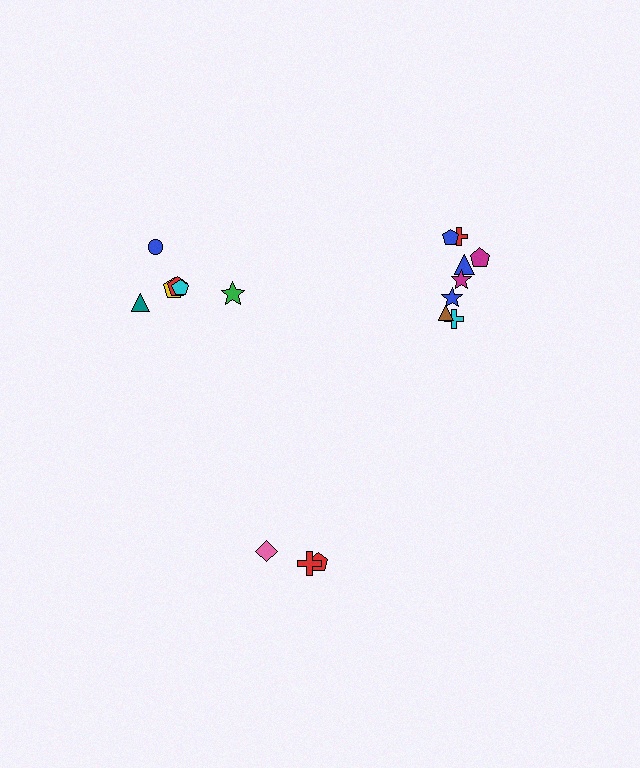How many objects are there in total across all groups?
There are 17 objects.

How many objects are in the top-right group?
There are 8 objects.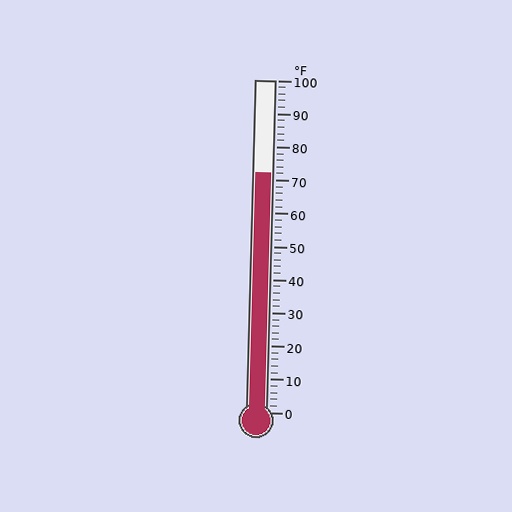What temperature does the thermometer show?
The thermometer shows approximately 72°F.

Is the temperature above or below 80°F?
The temperature is below 80°F.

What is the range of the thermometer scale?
The thermometer scale ranges from 0°F to 100°F.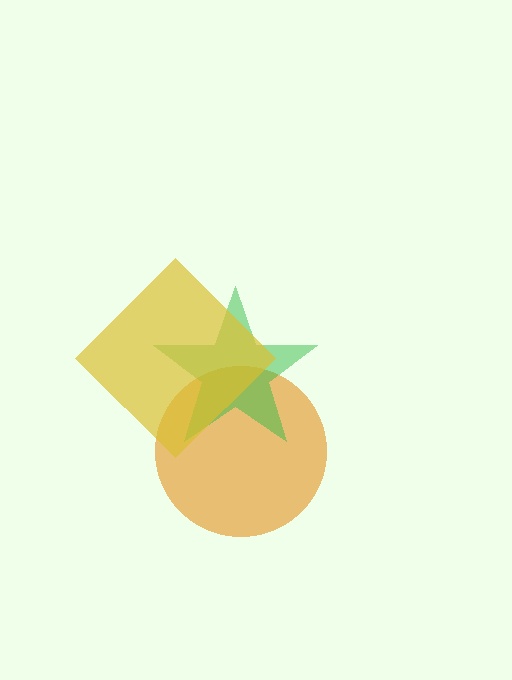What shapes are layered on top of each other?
The layered shapes are: an orange circle, a green star, a yellow diamond.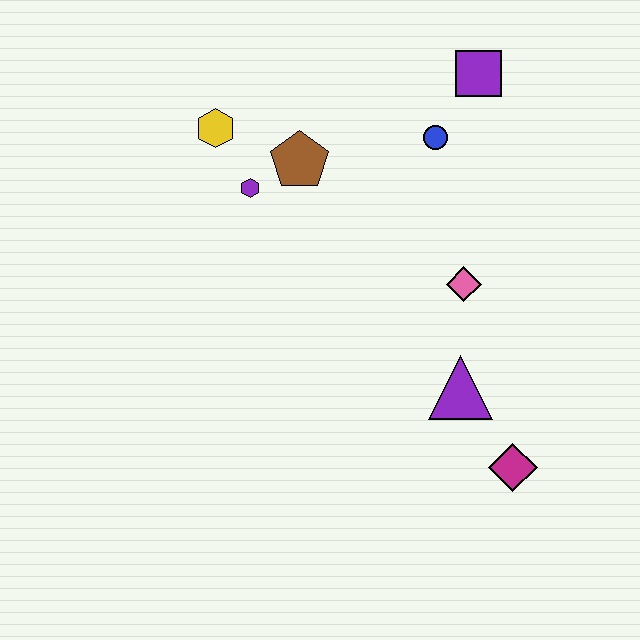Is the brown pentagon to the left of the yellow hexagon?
No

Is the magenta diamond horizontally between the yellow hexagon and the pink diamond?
No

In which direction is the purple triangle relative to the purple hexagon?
The purple triangle is to the right of the purple hexagon.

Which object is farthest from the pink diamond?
The yellow hexagon is farthest from the pink diamond.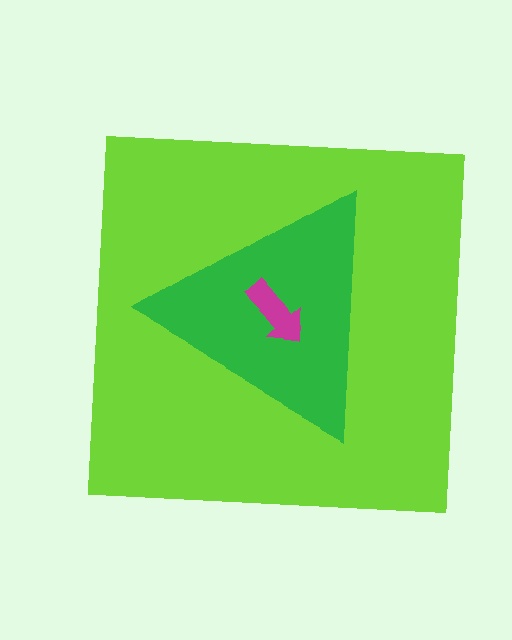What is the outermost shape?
The lime square.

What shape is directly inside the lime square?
The green triangle.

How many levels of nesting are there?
3.